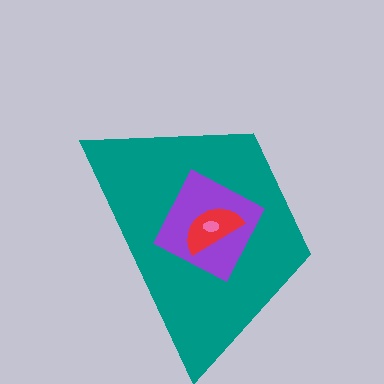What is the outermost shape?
The teal trapezoid.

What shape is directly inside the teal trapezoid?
The purple diamond.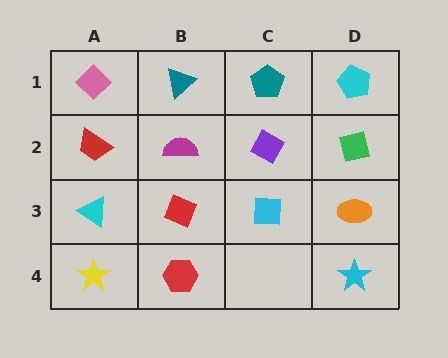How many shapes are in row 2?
4 shapes.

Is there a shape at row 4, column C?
No, that cell is empty.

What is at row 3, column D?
An orange ellipse.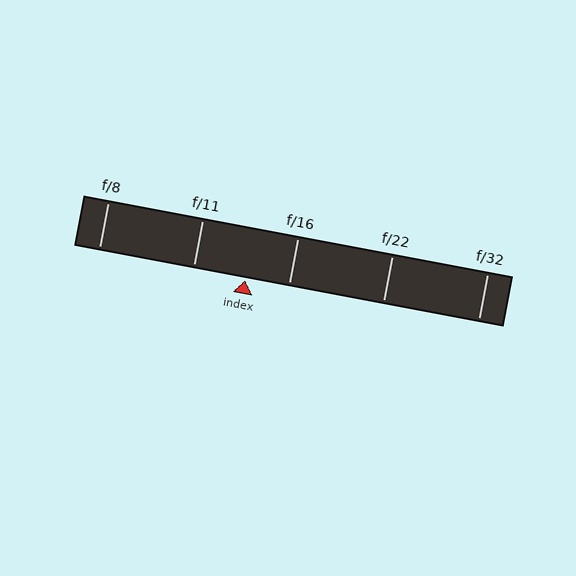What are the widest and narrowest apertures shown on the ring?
The widest aperture shown is f/8 and the narrowest is f/32.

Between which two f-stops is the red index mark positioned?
The index mark is between f/11 and f/16.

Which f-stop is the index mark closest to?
The index mark is closest to f/16.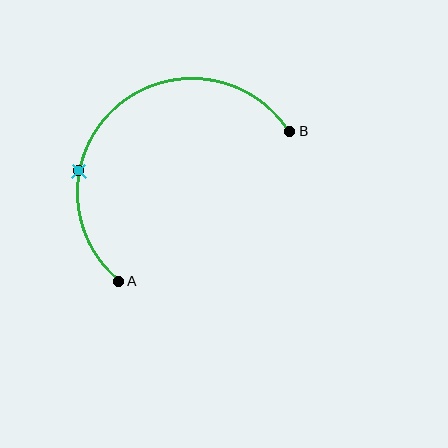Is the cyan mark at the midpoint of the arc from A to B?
No. The cyan mark lies on the arc but is closer to endpoint A. The arc midpoint would be at the point on the curve equidistant along the arc from both A and B.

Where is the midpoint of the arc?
The arc midpoint is the point on the curve farthest from the straight line joining A and B. It sits above and to the left of that line.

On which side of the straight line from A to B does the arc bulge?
The arc bulges above and to the left of the straight line connecting A and B.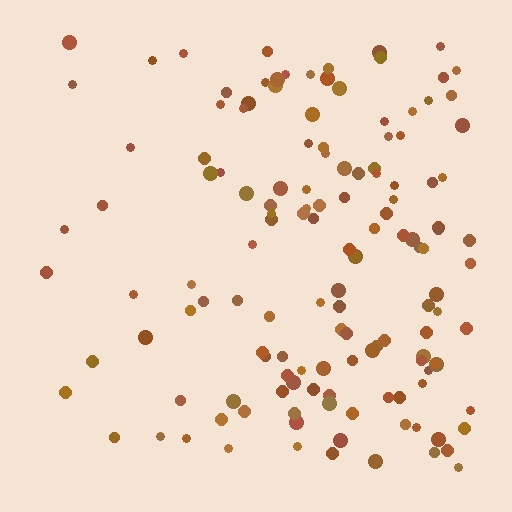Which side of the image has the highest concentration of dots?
The right.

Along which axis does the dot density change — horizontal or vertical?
Horizontal.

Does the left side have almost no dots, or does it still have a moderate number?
Still a moderate number, just noticeably fewer than the right.